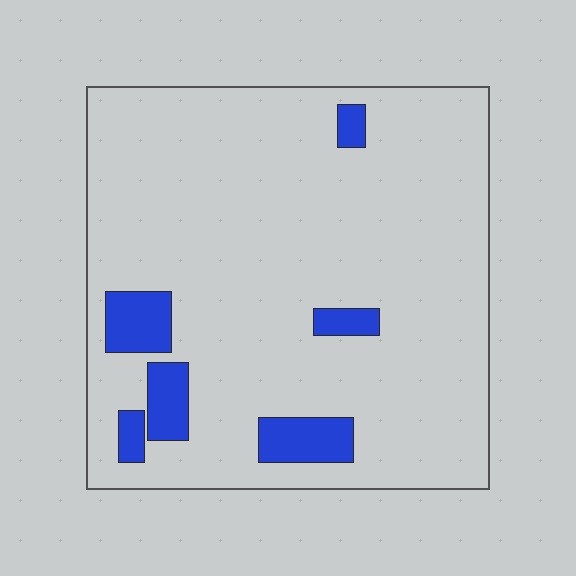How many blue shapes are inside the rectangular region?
6.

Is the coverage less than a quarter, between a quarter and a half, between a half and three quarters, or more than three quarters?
Less than a quarter.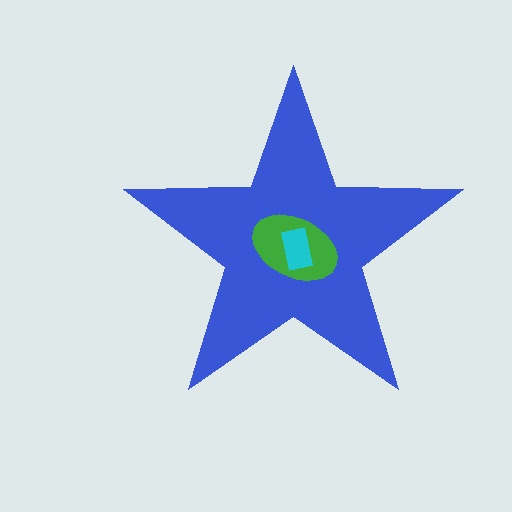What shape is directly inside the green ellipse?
The cyan rectangle.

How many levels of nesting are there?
3.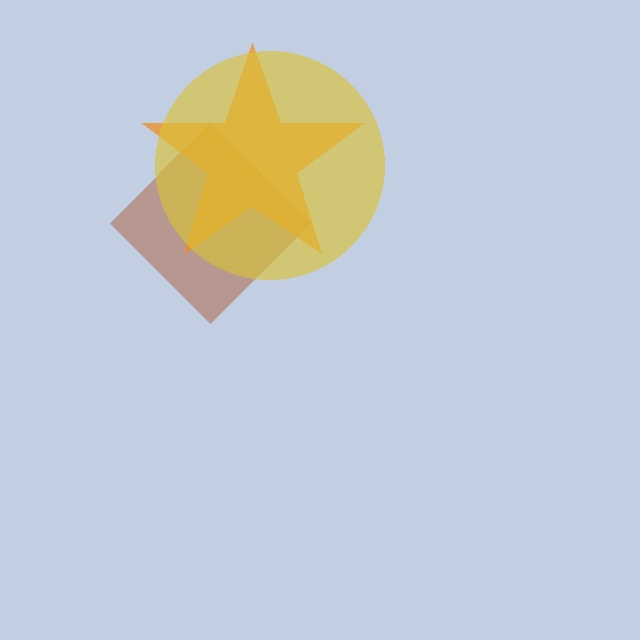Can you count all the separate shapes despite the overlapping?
Yes, there are 3 separate shapes.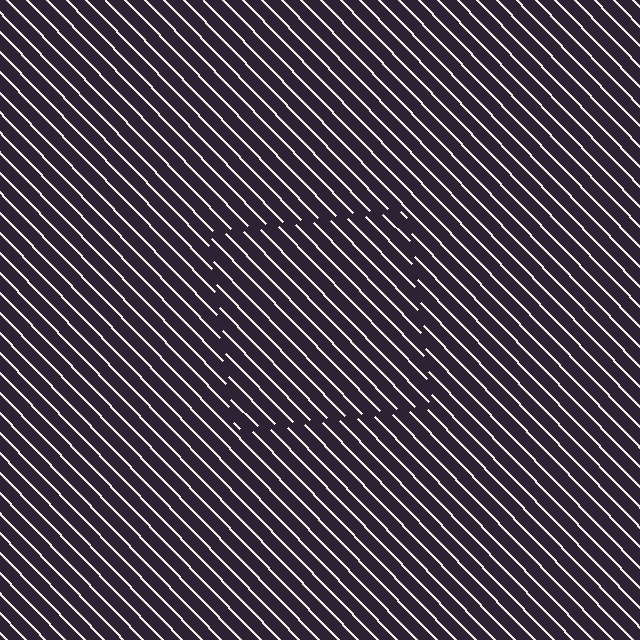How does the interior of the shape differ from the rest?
The interior of the shape contains the same grating, shifted by half a period — the contour is defined by the phase discontinuity where line-ends from the inner and outer gratings abut.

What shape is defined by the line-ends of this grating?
An illusory square. The interior of the shape contains the same grating, shifted by half a period — the contour is defined by the phase discontinuity where line-ends from the inner and outer gratings abut.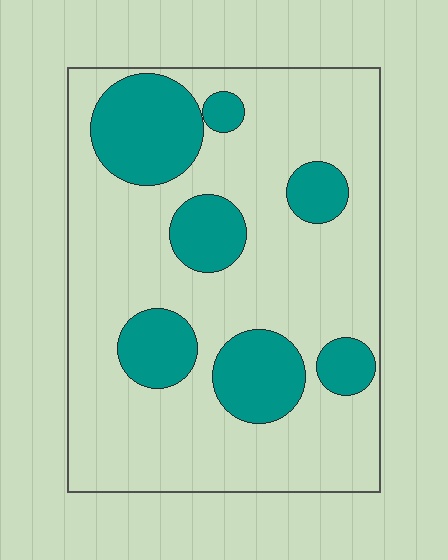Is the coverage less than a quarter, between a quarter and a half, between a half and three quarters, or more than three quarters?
Between a quarter and a half.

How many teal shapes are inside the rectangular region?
7.